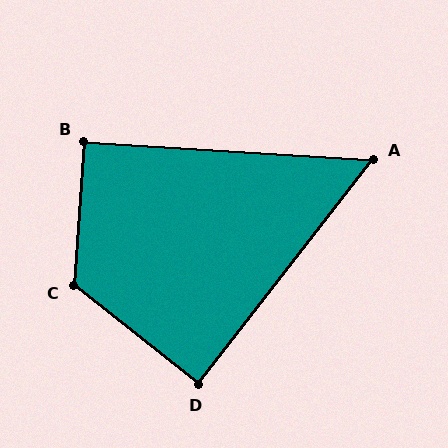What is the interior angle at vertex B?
Approximately 91 degrees (approximately right).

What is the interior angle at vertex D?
Approximately 89 degrees (approximately right).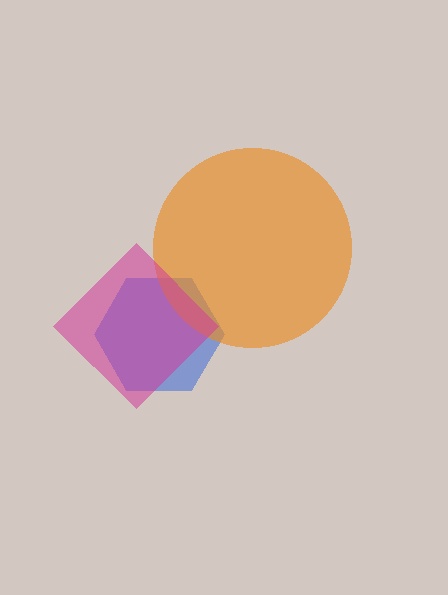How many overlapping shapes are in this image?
There are 3 overlapping shapes in the image.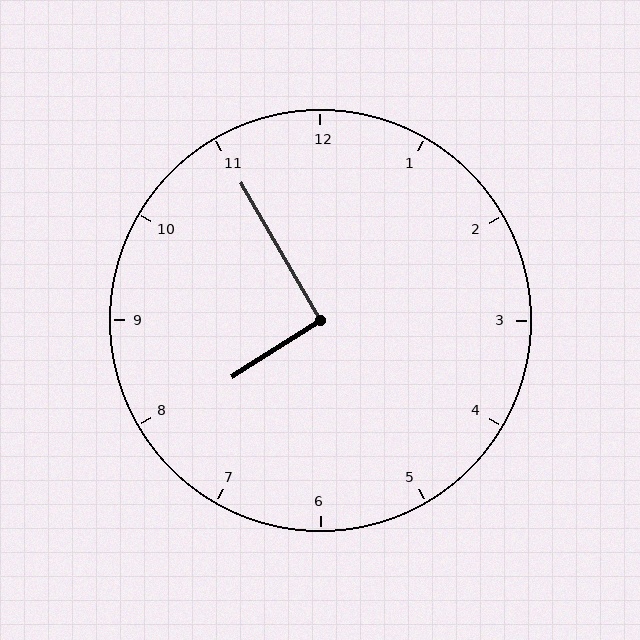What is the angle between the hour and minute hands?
Approximately 92 degrees.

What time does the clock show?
7:55.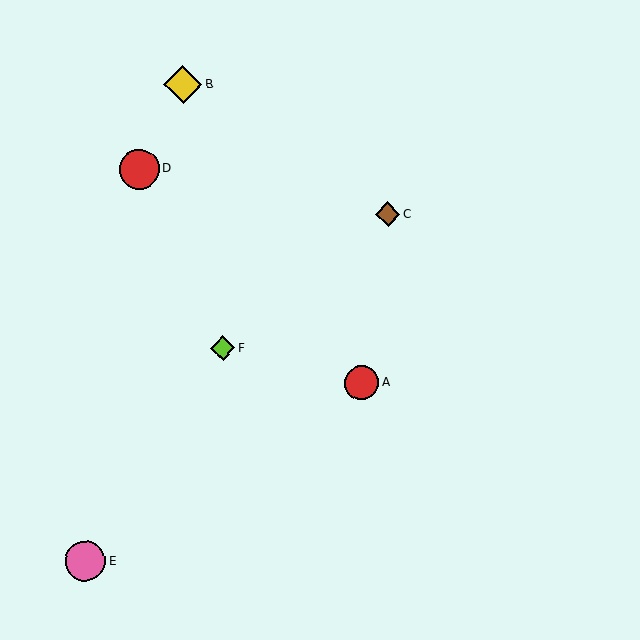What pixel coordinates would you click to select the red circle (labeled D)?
Click at (139, 169) to select the red circle D.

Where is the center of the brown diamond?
The center of the brown diamond is at (388, 214).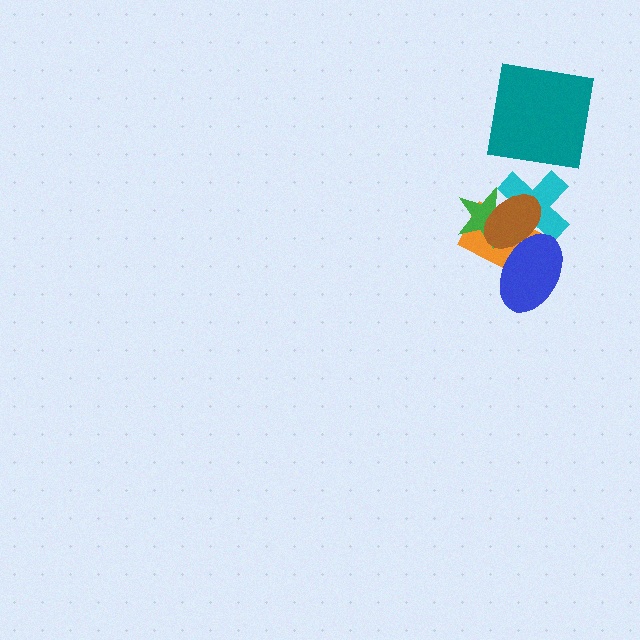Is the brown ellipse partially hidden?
Yes, it is partially covered by another shape.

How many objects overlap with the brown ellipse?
4 objects overlap with the brown ellipse.